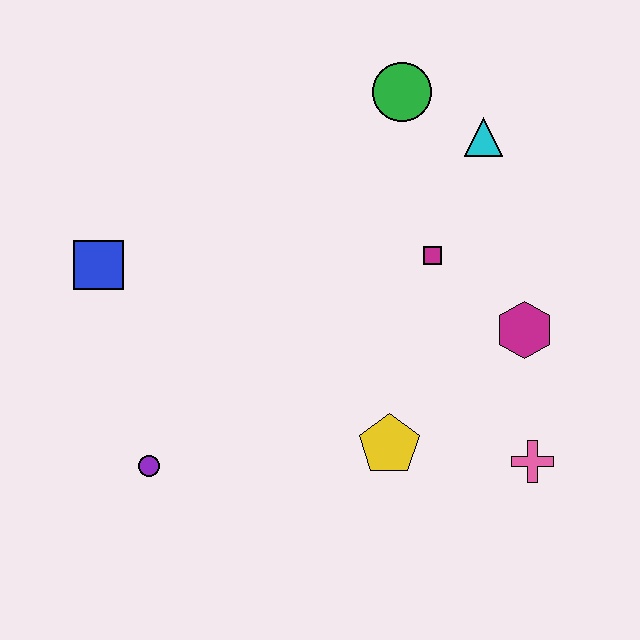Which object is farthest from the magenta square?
The purple circle is farthest from the magenta square.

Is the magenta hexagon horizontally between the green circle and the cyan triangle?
No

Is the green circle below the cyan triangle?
No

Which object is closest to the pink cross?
The magenta hexagon is closest to the pink cross.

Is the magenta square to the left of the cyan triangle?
Yes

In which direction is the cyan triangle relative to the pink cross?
The cyan triangle is above the pink cross.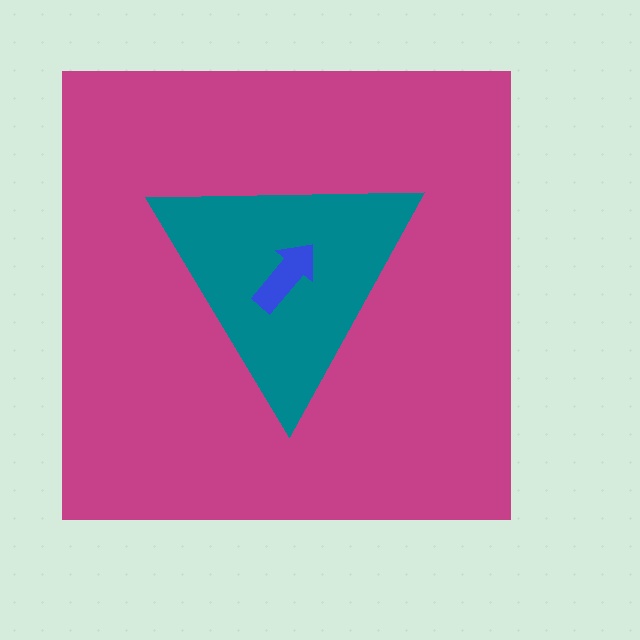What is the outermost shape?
The magenta square.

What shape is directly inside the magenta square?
The teal triangle.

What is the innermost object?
The blue arrow.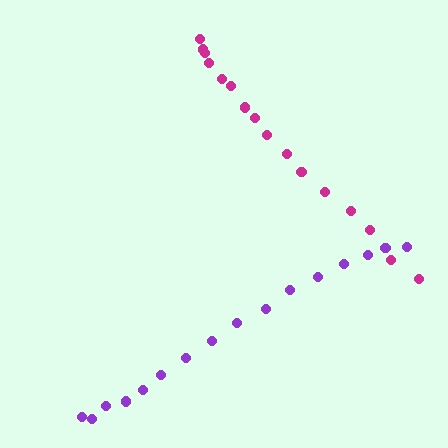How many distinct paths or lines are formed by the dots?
There are 2 distinct paths.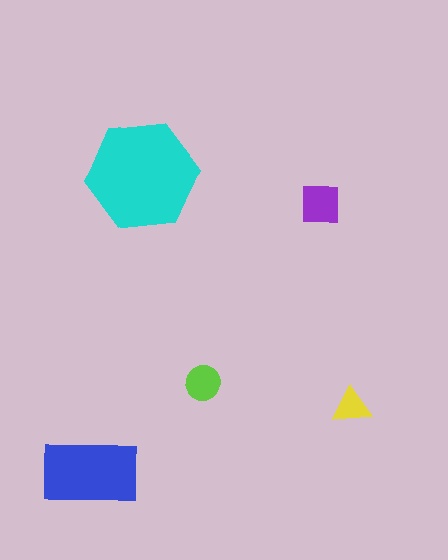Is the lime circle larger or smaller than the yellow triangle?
Larger.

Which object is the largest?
The cyan hexagon.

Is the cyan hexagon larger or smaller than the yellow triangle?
Larger.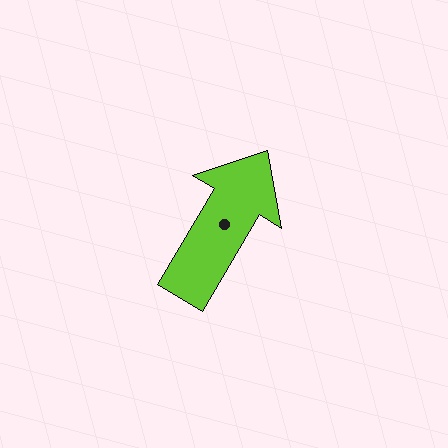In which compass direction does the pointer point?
Northeast.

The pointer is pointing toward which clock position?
Roughly 1 o'clock.